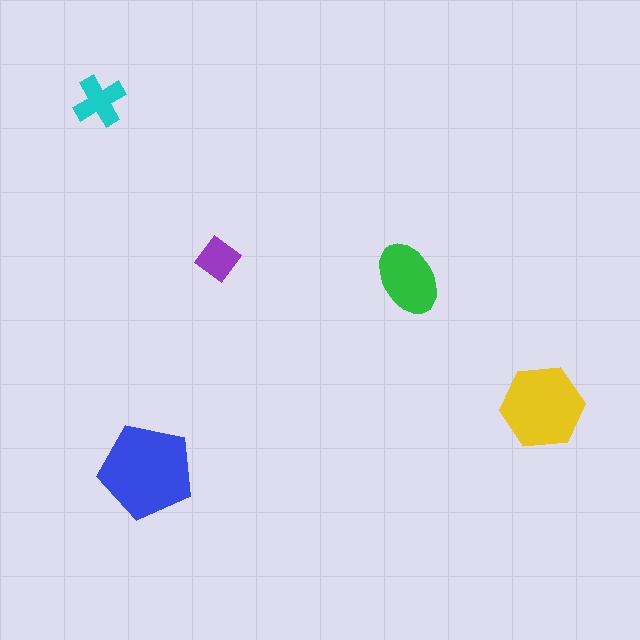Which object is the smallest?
The purple diamond.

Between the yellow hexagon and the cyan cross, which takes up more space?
The yellow hexagon.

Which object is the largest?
The blue pentagon.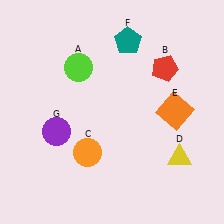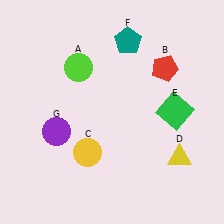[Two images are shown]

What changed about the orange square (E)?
In Image 1, E is orange. In Image 2, it changed to green.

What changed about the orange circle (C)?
In Image 1, C is orange. In Image 2, it changed to yellow.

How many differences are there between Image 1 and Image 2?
There are 2 differences between the two images.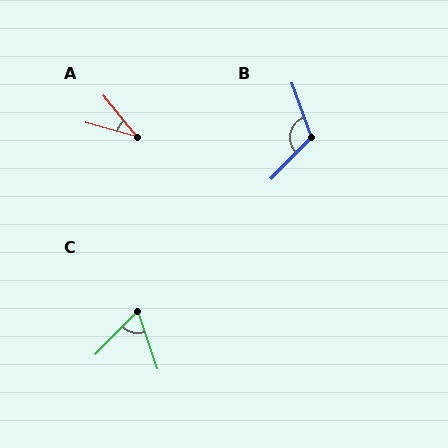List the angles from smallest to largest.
A (35°), C (63°), B (116°).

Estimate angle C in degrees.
Approximately 63 degrees.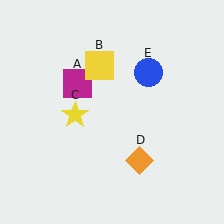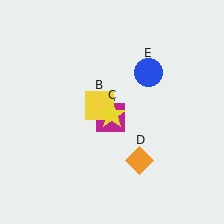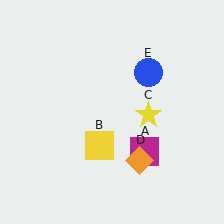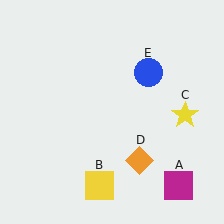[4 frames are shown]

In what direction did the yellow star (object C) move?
The yellow star (object C) moved right.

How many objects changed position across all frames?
3 objects changed position: magenta square (object A), yellow square (object B), yellow star (object C).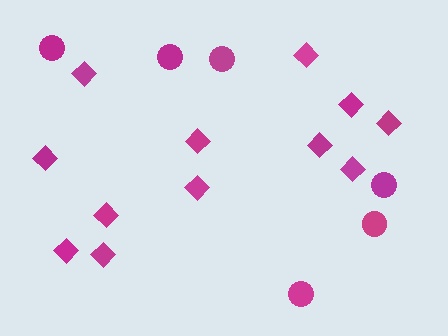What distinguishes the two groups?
There are 2 groups: one group of circles (6) and one group of diamonds (12).